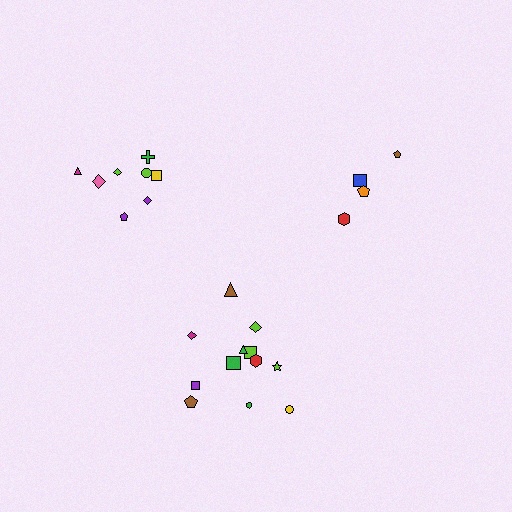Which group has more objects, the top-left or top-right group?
The top-left group.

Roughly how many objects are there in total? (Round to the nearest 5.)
Roughly 25 objects in total.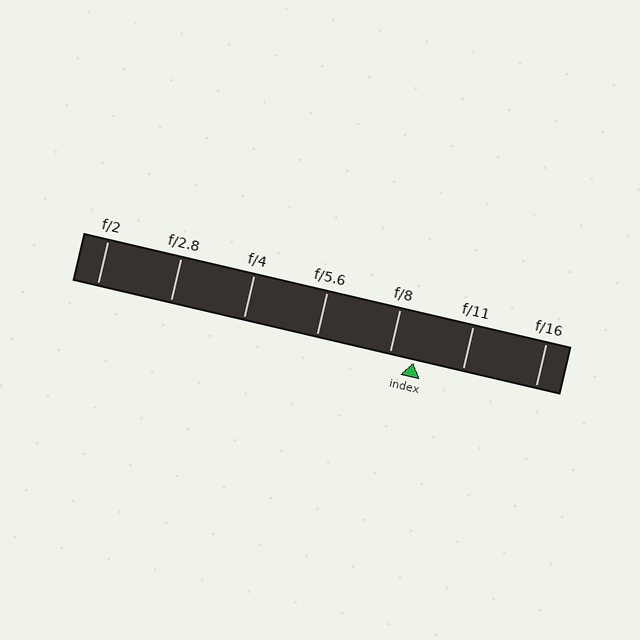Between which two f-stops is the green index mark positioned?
The index mark is between f/8 and f/11.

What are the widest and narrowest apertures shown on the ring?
The widest aperture shown is f/2 and the narrowest is f/16.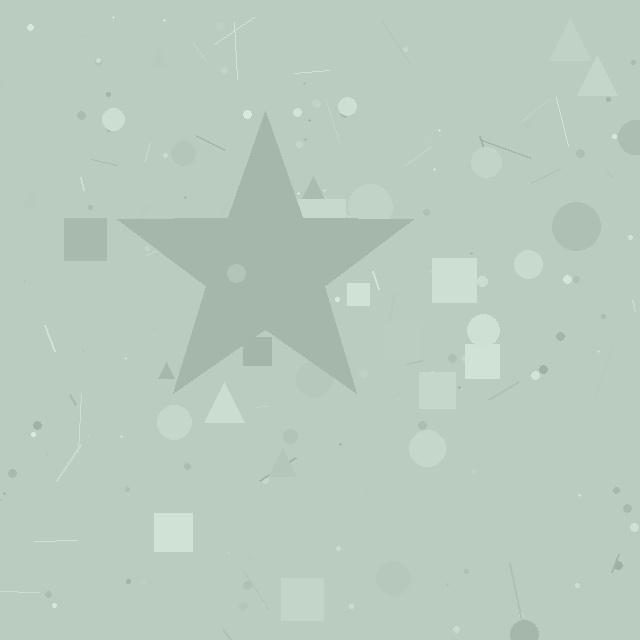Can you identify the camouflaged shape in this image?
The camouflaged shape is a star.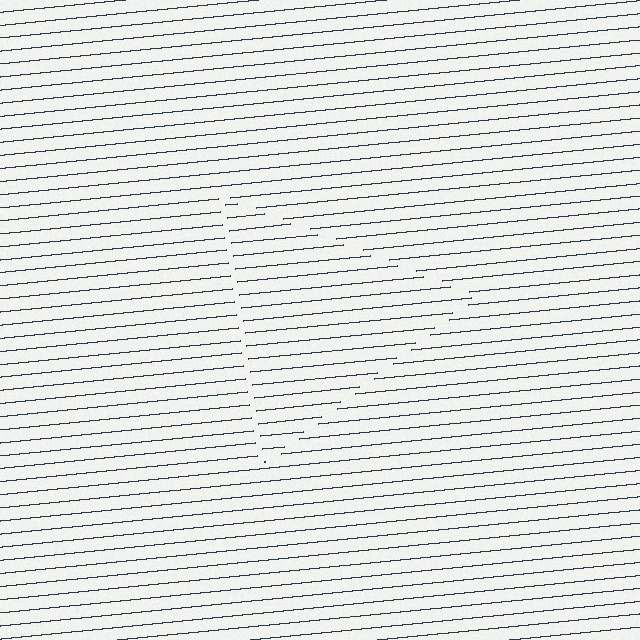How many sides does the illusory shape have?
3 sides — the line-ends trace a triangle.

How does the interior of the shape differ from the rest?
The interior of the shape contains the same grating, shifted by half a period — the contour is defined by the phase discontinuity where line-ends from the inner and outer gratings abut.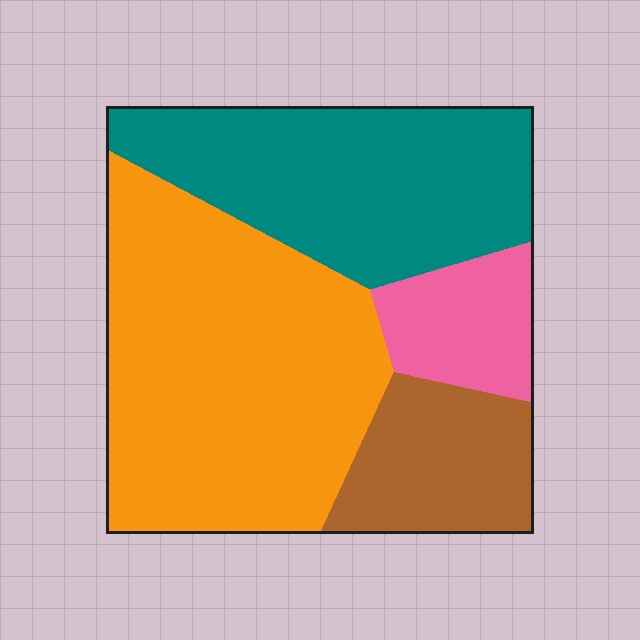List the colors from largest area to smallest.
From largest to smallest: orange, teal, brown, pink.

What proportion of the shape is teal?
Teal takes up between a quarter and a half of the shape.